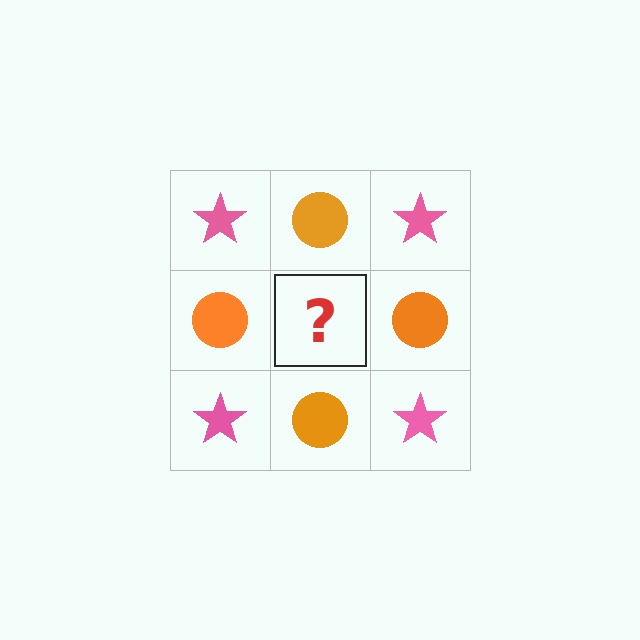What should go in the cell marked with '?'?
The missing cell should contain a pink star.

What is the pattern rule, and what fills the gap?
The rule is that it alternates pink star and orange circle in a checkerboard pattern. The gap should be filled with a pink star.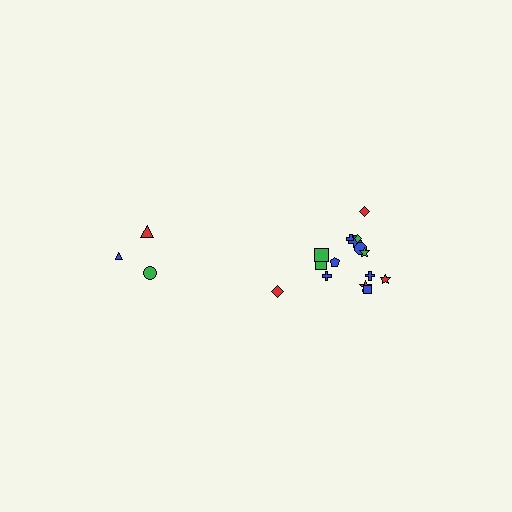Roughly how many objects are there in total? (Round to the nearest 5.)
Roughly 20 objects in total.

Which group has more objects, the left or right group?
The right group.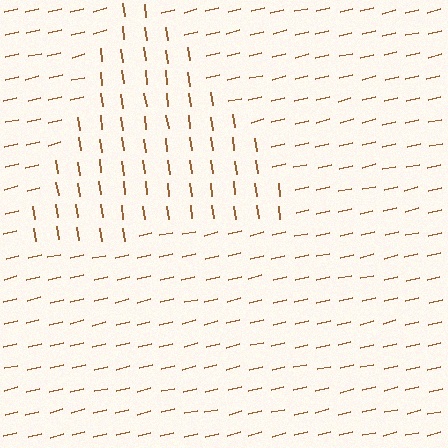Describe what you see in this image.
The image is filled with small brown line segments. A triangle region in the image has lines oriented differently from the surrounding lines, creating a visible texture boundary.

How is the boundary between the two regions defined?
The boundary is defined purely by a change in line orientation (approximately 84 degrees difference). All lines are the same color and thickness.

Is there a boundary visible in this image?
Yes, there is a texture boundary formed by a change in line orientation.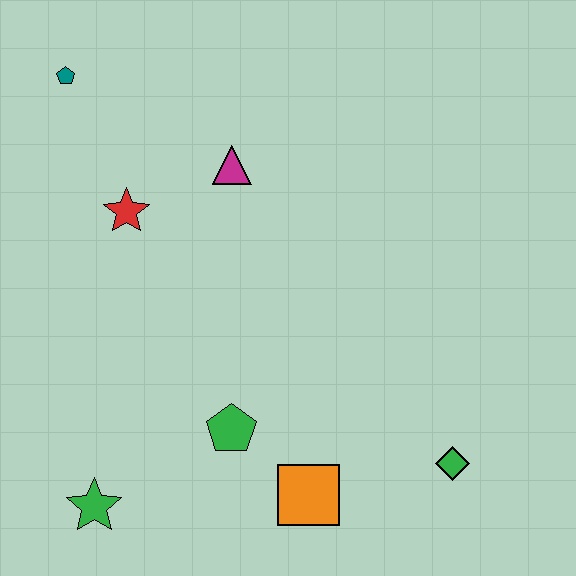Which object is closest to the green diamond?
The orange square is closest to the green diamond.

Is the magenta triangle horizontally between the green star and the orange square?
Yes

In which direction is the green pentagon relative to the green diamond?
The green pentagon is to the left of the green diamond.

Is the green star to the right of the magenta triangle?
No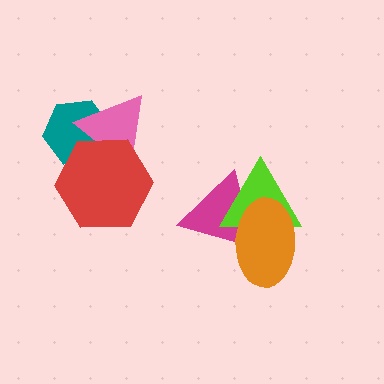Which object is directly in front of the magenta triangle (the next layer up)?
The lime triangle is directly in front of the magenta triangle.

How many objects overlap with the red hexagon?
2 objects overlap with the red hexagon.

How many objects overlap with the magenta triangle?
2 objects overlap with the magenta triangle.